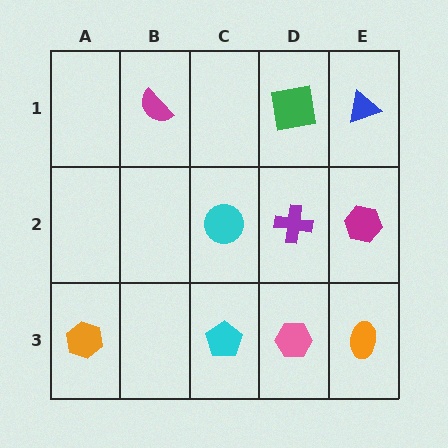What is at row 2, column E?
A magenta hexagon.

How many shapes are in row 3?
4 shapes.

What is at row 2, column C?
A cyan circle.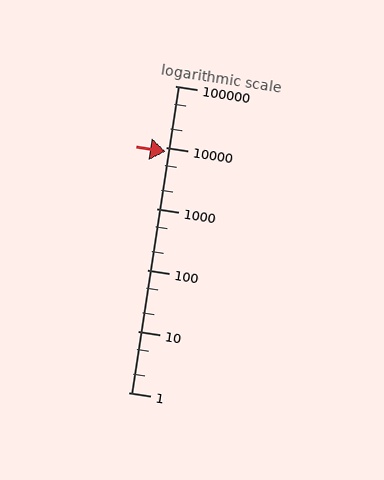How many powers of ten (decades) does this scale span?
The scale spans 5 decades, from 1 to 100000.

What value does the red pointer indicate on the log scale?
The pointer indicates approximately 8600.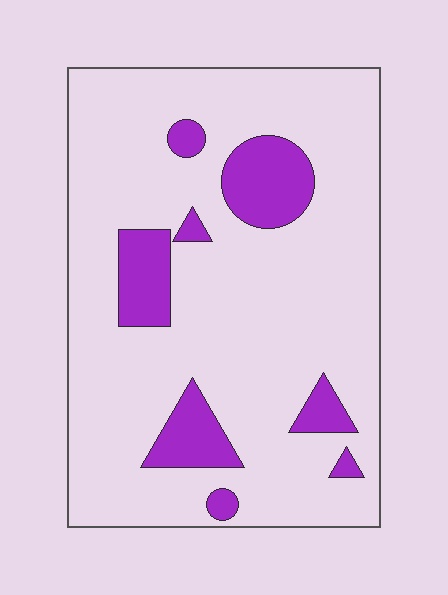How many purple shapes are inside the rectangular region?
8.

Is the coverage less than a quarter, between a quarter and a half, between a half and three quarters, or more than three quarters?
Less than a quarter.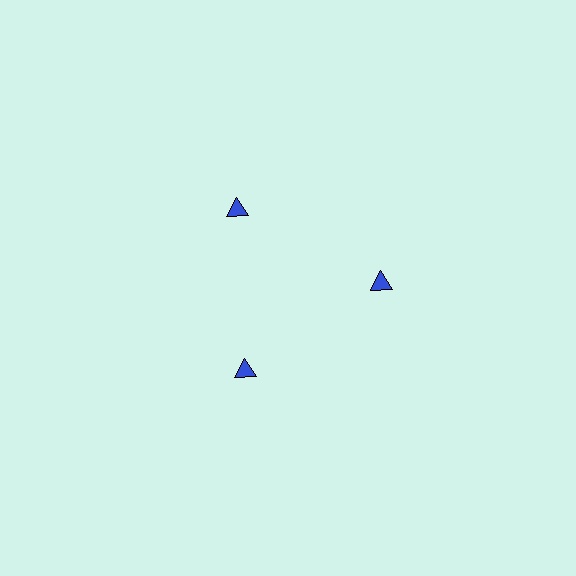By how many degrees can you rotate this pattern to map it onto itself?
The pattern maps onto itself every 120 degrees of rotation.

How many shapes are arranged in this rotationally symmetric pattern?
There are 3 shapes, arranged in 3 groups of 1.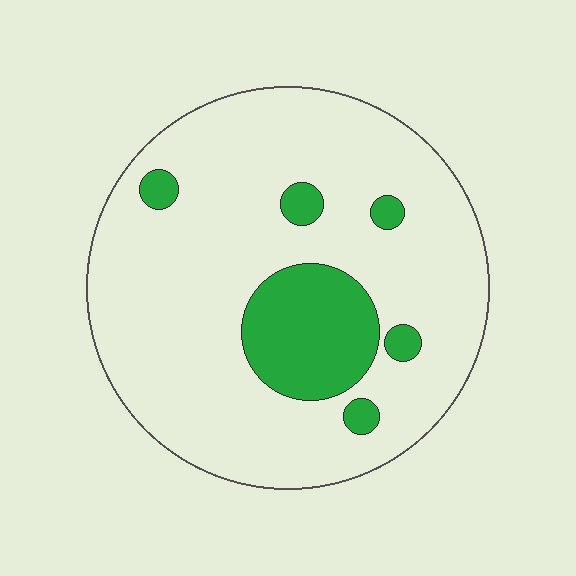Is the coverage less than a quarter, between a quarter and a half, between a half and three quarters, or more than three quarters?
Less than a quarter.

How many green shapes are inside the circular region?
6.